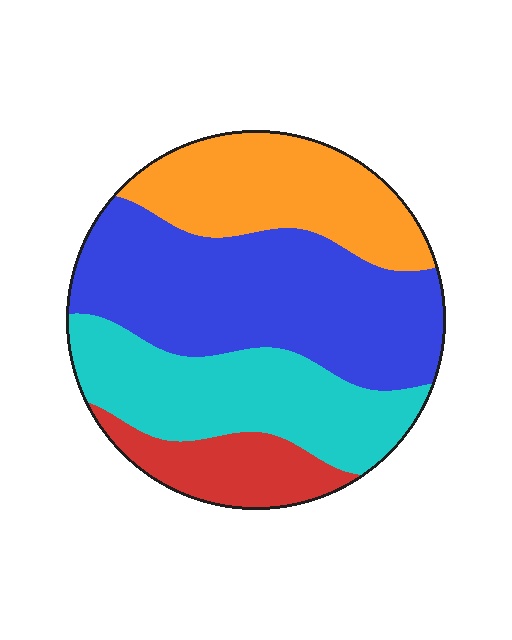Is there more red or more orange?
Orange.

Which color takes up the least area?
Red, at roughly 10%.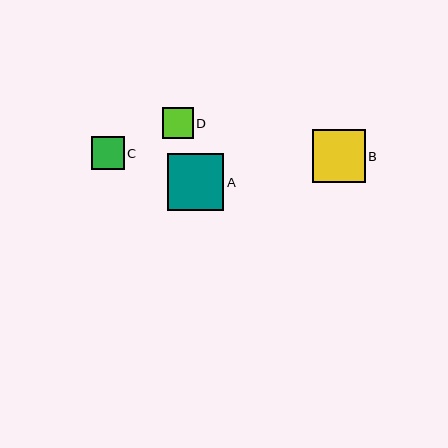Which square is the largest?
Square A is the largest with a size of approximately 56 pixels.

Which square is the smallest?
Square D is the smallest with a size of approximately 31 pixels.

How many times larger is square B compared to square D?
Square B is approximately 1.7 times the size of square D.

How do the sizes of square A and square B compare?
Square A and square B are approximately the same size.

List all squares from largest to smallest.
From largest to smallest: A, B, C, D.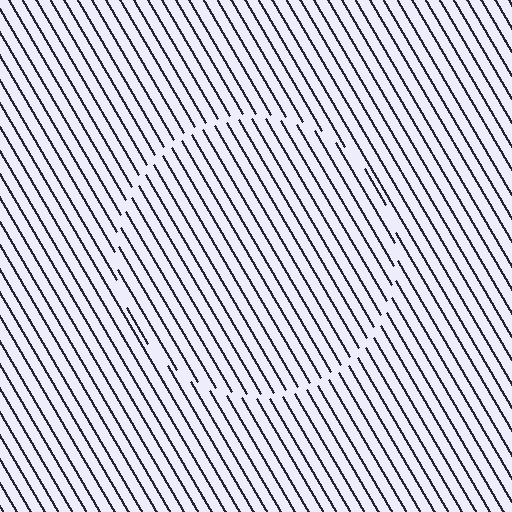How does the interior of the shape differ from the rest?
The interior of the shape contains the same grating, shifted by half a period — the contour is defined by the phase discontinuity where line-ends from the inner and outer gratings abut.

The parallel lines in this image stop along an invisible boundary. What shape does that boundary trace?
An illusory circle. The interior of the shape contains the same grating, shifted by half a period — the contour is defined by the phase discontinuity where line-ends from the inner and outer gratings abut.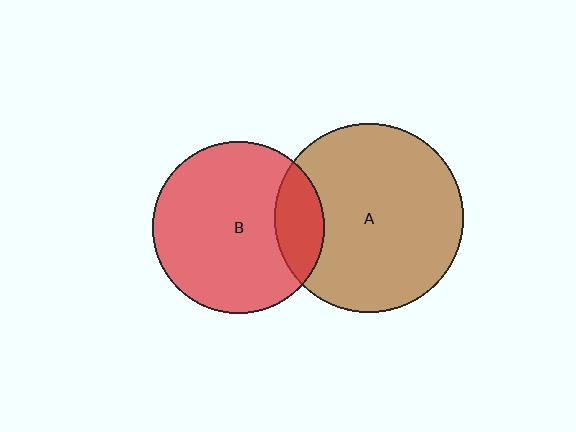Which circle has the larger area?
Circle A (brown).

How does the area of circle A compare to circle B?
Approximately 1.2 times.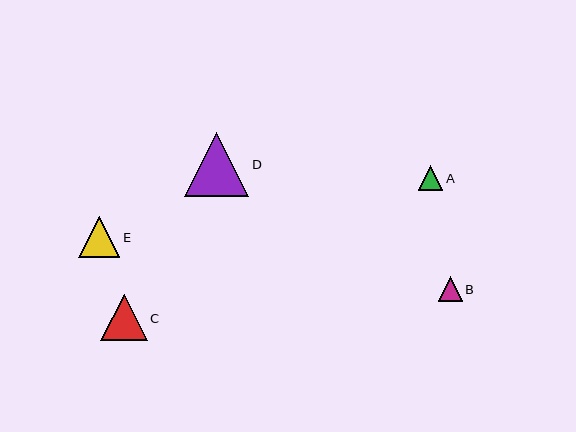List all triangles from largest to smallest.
From largest to smallest: D, C, E, A, B.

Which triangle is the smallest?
Triangle B is the smallest with a size of approximately 24 pixels.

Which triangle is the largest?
Triangle D is the largest with a size of approximately 64 pixels.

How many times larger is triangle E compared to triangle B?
Triangle E is approximately 1.7 times the size of triangle B.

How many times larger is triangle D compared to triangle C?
Triangle D is approximately 1.4 times the size of triangle C.